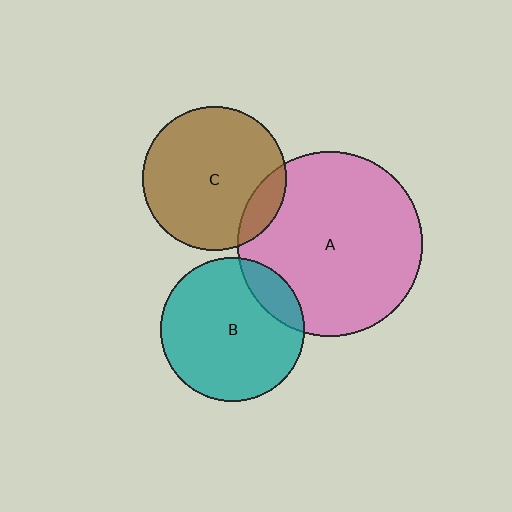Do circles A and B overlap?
Yes.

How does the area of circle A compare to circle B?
Approximately 1.6 times.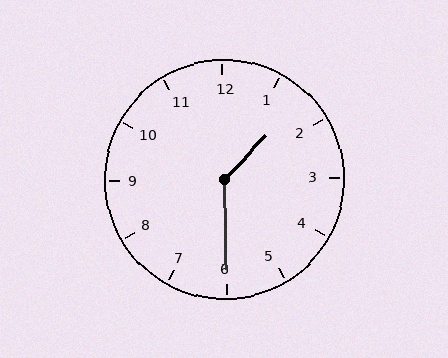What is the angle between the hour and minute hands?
Approximately 135 degrees.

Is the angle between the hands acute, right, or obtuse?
It is obtuse.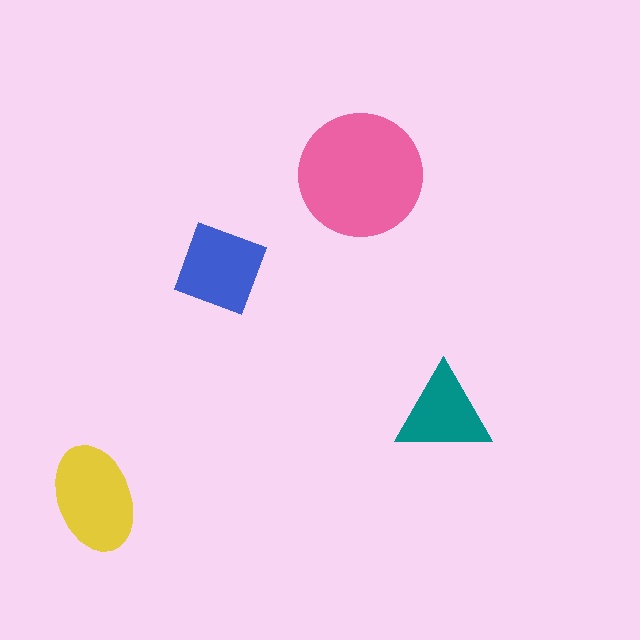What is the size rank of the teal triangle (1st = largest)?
4th.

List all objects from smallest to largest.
The teal triangle, the blue square, the yellow ellipse, the pink circle.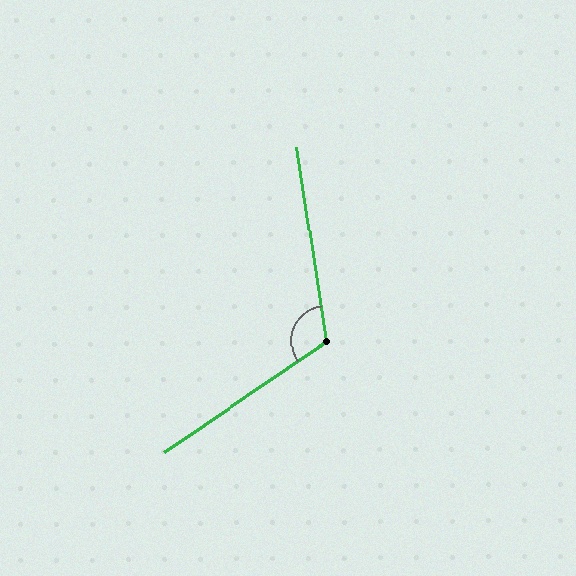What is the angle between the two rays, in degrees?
Approximately 115 degrees.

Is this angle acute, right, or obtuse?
It is obtuse.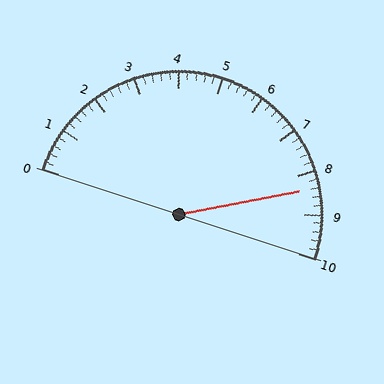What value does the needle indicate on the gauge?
The needle indicates approximately 8.4.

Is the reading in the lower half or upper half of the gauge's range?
The reading is in the upper half of the range (0 to 10).